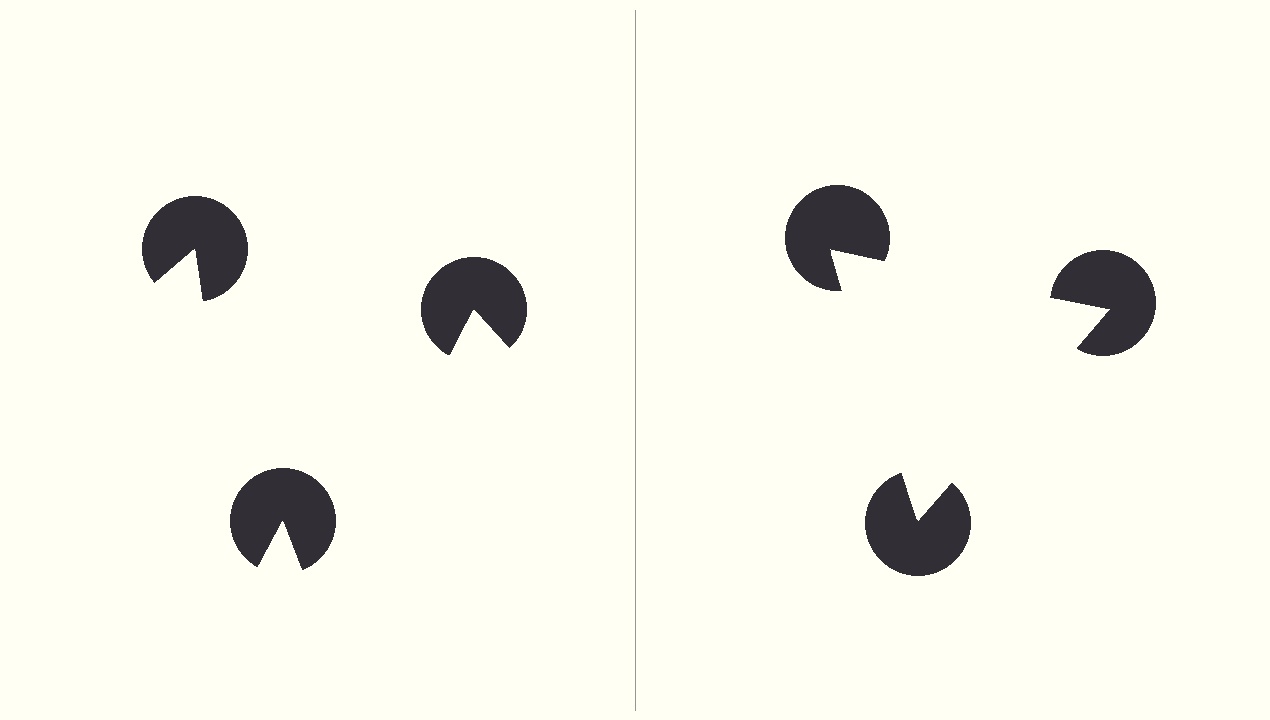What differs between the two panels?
The pac-man discs are positioned identically on both sides; only the wedge orientations differ. On the right they align to a triangle; on the left they are misaligned.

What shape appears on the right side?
An illusory triangle.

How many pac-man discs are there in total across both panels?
6 — 3 on each side.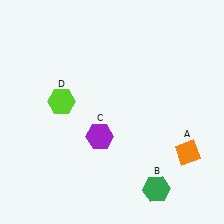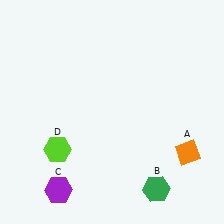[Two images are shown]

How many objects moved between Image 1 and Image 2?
2 objects moved between the two images.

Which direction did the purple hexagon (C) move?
The purple hexagon (C) moved down.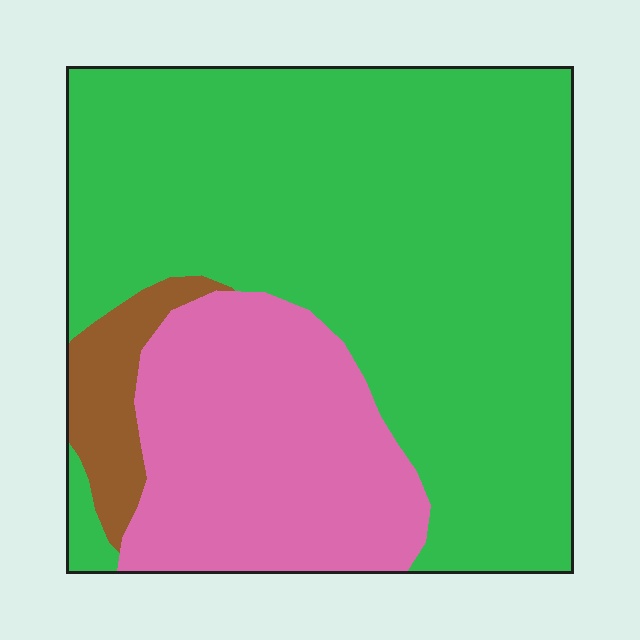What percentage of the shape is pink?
Pink covers roughly 25% of the shape.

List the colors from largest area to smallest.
From largest to smallest: green, pink, brown.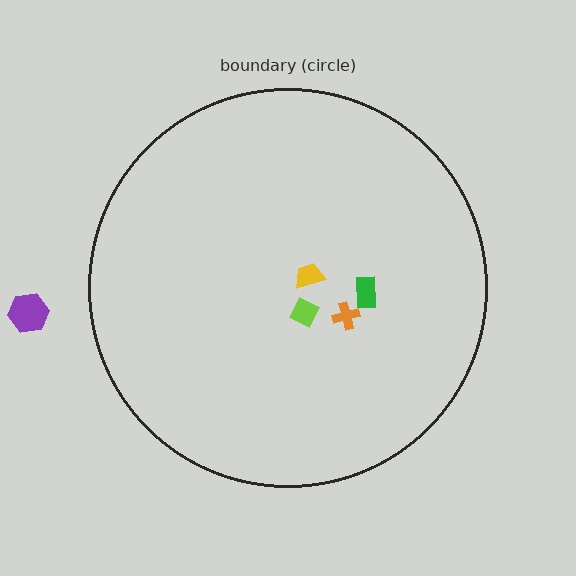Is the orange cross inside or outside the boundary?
Inside.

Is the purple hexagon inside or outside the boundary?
Outside.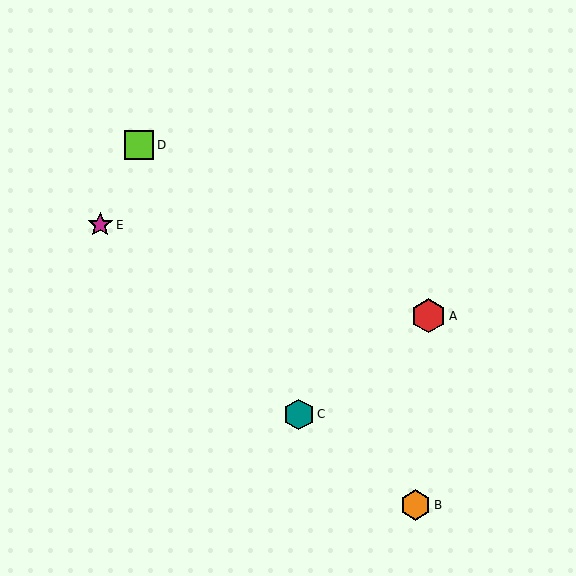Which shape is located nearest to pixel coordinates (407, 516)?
The orange hexagon (labeled B) at (415, 505) is nearest to that location.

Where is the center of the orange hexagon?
The center of the orange hexagon is at (415, 505).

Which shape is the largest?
The red hexagon (labeled A) is the largest.